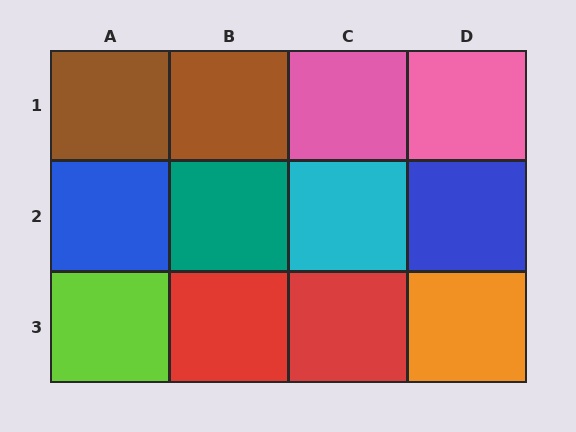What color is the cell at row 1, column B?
Brown.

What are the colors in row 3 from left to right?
Lime, red, red, orange.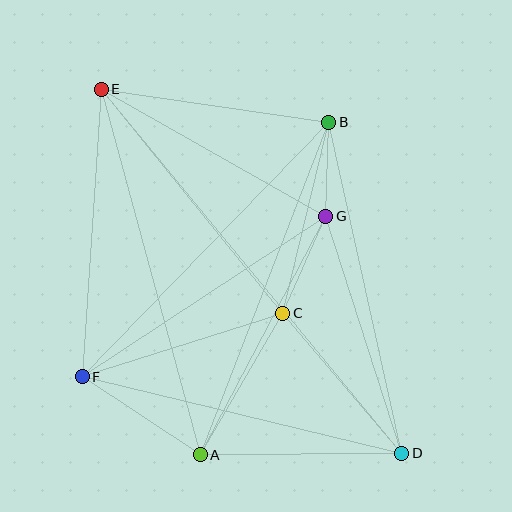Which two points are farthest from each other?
Points D and E are farthest from each other.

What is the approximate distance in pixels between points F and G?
The distance between F and G is approximately 292 pixels.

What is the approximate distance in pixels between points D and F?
The distance between D and F is approximately 329 pixels.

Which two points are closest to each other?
Points B and G are closest to each other.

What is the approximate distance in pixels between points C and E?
The distance between C and E is approximately 289 pixels.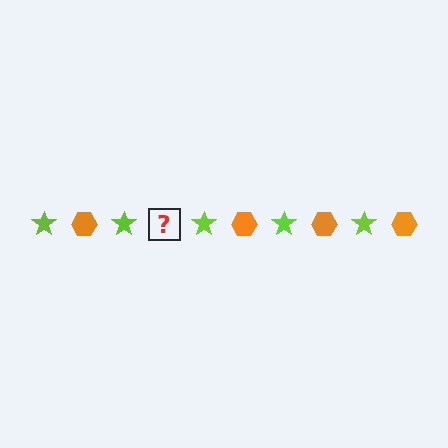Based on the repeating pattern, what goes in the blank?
The blank should be an orange hexagon.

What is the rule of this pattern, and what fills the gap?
The rule is that the pattern alternates between lime star and orange hexagon. The gap should be filled with an orange hexagon.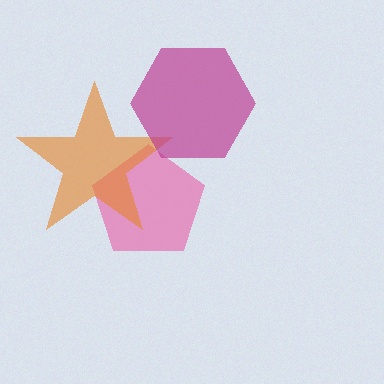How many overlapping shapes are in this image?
There are 3 overlapping shapes in the image.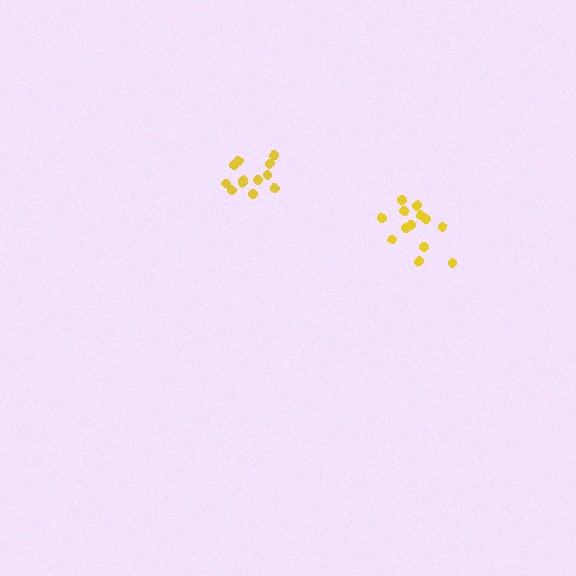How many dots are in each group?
Group 1: 12 dots, Group 2: 13 dots (25 total).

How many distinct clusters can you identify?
There are 2 distinct clusters.